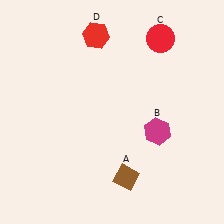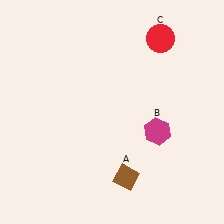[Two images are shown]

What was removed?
The red hexagon (D) was removed in Image 2.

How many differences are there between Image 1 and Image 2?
There is 1 difference between the two images.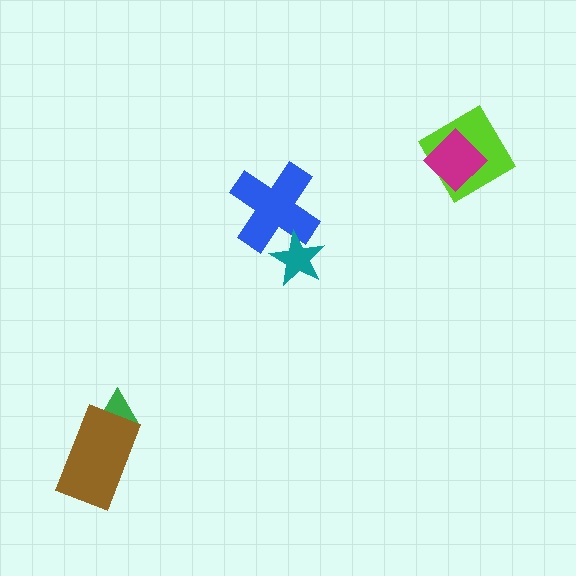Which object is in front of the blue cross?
The teal star is in front of the blue cross.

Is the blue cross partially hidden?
Yes, it is partially covered by another shape.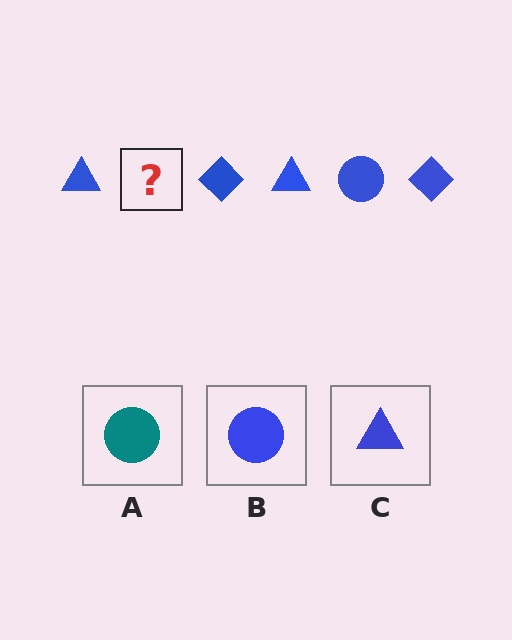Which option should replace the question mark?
Option B.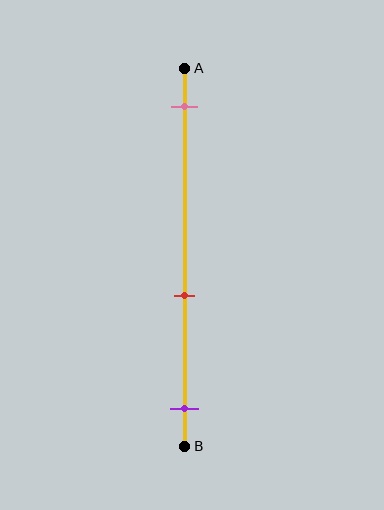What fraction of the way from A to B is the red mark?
The red mark is approximately 60% (0.6) of the way from A to B.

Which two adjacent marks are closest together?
The red and purple marks are the closest adjacent pair.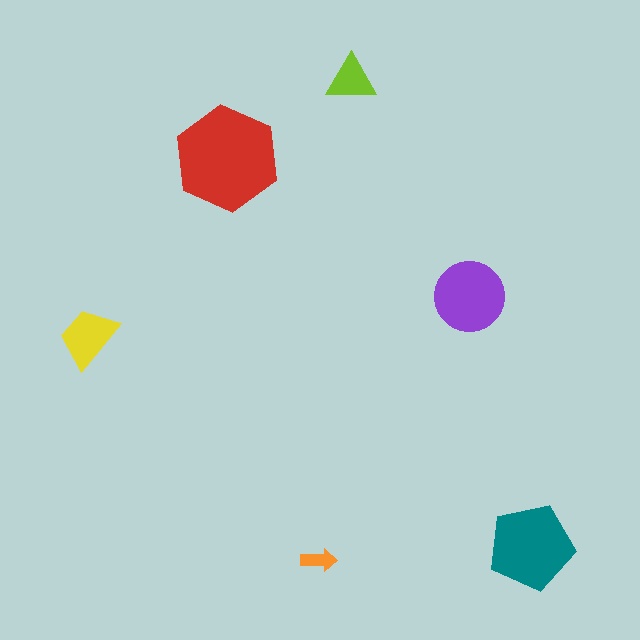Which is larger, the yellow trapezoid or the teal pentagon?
The teal pentagon.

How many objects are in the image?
There are 6 objects in the image.